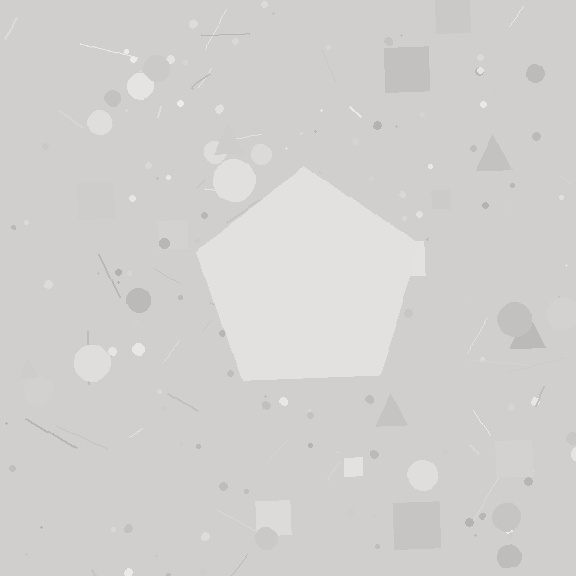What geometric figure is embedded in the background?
A pentagon is embedded in the background.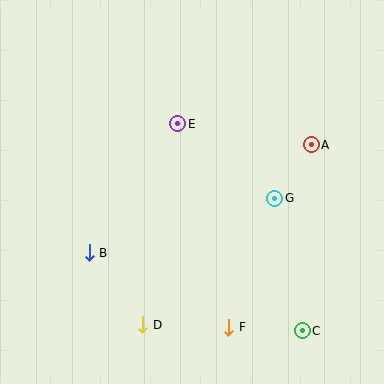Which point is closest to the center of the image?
Point E at (178, 124) is closest to the center.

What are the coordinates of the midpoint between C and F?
The midpoint between C and F is at (266, 329).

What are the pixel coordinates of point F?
Point F is at (229, 327).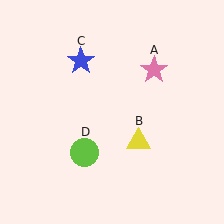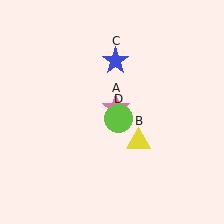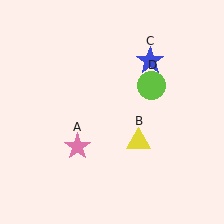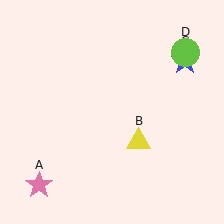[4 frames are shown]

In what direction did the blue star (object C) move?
The blue star (object C) moved right.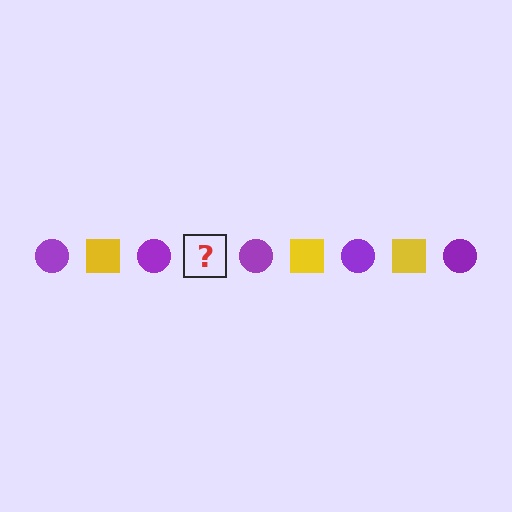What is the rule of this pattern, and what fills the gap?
The rule is that the pattern alternates between purple circle and yellow square. The gap should be filled with a yellow square.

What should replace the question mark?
The question mark should be replaced with a yellow square.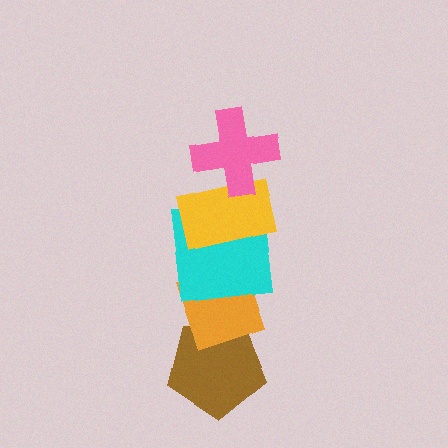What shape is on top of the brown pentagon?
The orange diamond is on top of the brown pentagon.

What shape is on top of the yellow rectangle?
The pink cross is on top of the yellow rectangle.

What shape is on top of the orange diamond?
The cyan square is on top of the orange diamond.